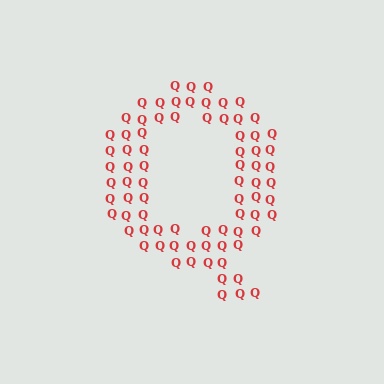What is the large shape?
The large shape is the letter Q.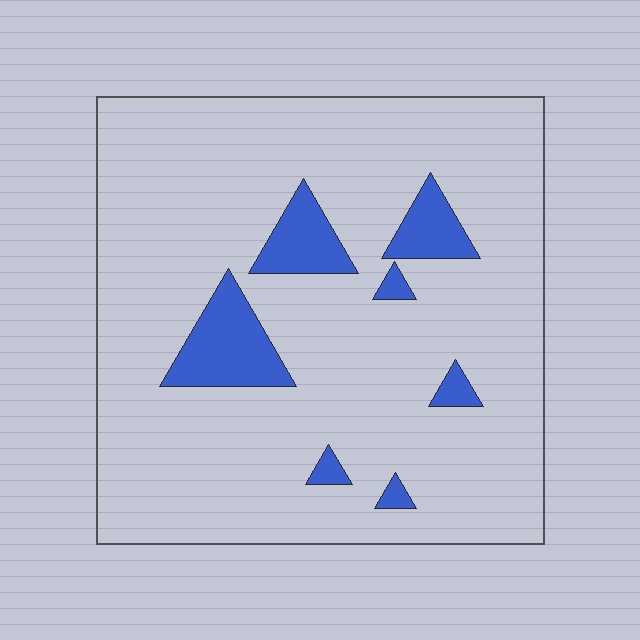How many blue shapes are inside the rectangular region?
7.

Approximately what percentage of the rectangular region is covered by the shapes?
Approximately 10%.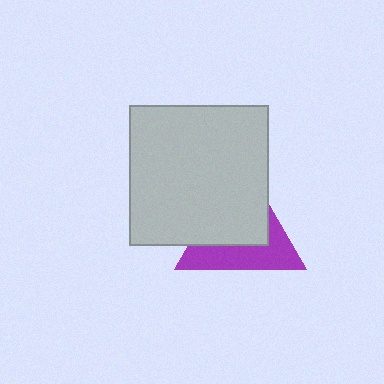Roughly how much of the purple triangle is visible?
A small part of it is visible (roughly 44%).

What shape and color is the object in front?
The object in front is a light gray square.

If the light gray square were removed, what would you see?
You would see the complete purple triangle.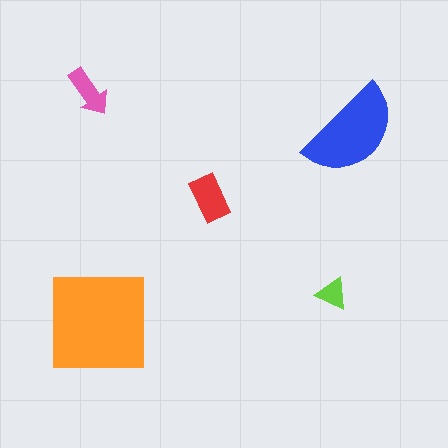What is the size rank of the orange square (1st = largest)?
1st.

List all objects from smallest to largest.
The lime triangle, the pink arrow, the red rectangle, the blue semicircle, the orange square.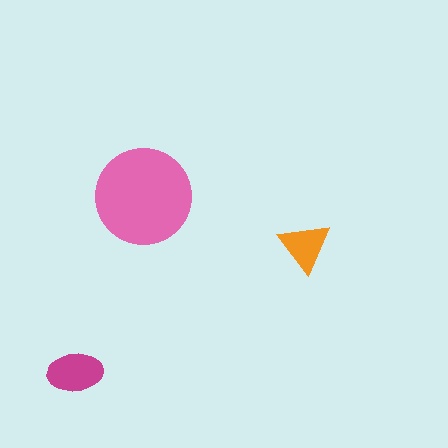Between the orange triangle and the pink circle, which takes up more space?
The pink circle.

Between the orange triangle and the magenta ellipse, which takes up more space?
The magenta ellipse.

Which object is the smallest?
The orange triangle.